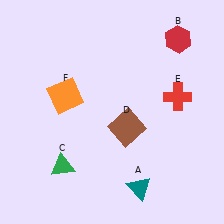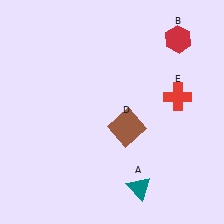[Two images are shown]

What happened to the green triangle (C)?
The green triangle (C) was removed in Image 2. It was in the bottom-left area of Image 1.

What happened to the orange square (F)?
The orange square (F) was removed in Image 2. It was in the top-left area of Image 1.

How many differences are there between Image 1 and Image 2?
There are 2 differences between the two images.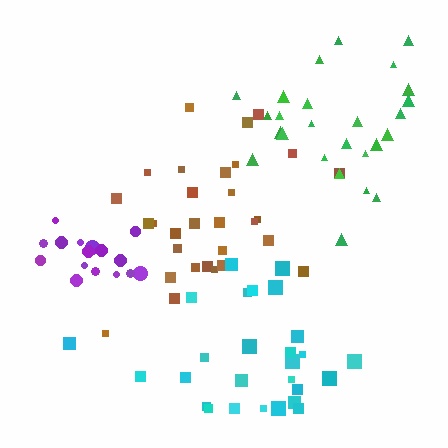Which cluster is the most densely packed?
Purple.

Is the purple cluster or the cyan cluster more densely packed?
Purple.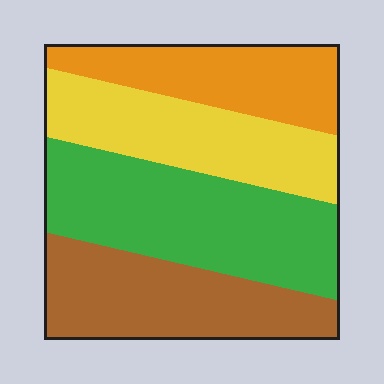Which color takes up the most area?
Green, at roughly 30%.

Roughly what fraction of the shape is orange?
Orange takes up less than a quarter of the shape.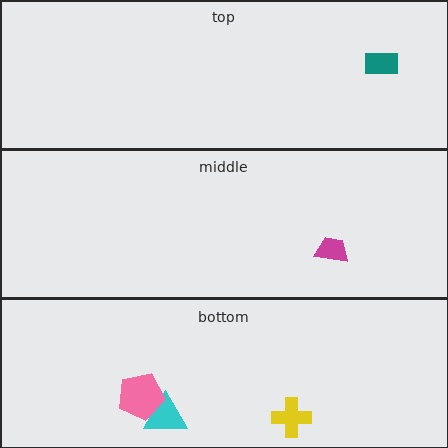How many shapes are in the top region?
1.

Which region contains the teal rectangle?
The top region.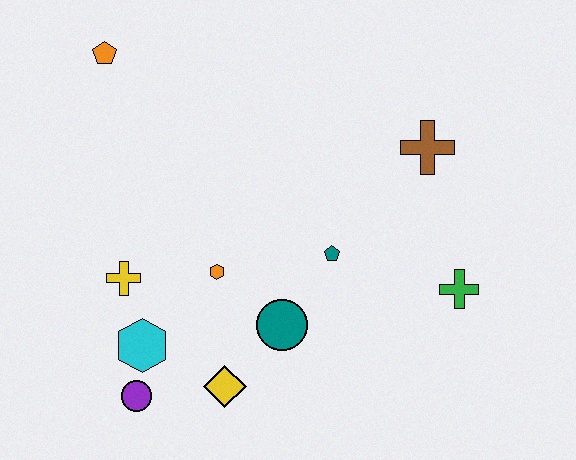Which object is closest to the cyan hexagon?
The purple circle is closest to the cyan hexagon.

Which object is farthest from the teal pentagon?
The orange pentagon is farthest from the teal pentagon.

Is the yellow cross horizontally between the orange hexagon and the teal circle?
No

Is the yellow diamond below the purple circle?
No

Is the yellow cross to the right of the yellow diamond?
No